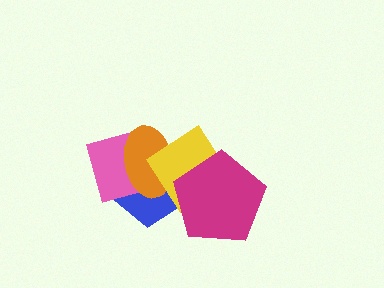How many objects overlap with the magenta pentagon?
2 objects overlap with the magenta pentagon.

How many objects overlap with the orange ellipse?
3 objects overlap with the orange ellipse.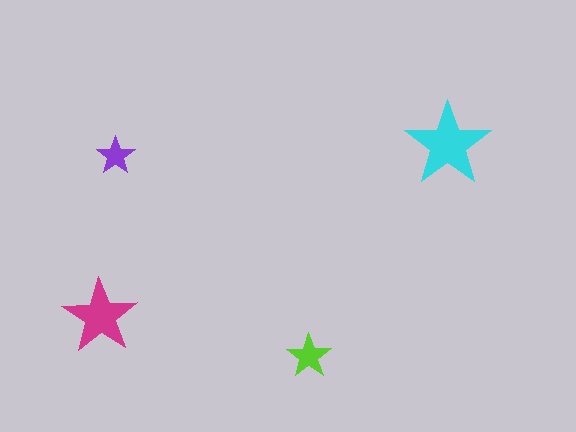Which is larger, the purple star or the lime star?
The lime one.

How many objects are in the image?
There are 4 objects in the image.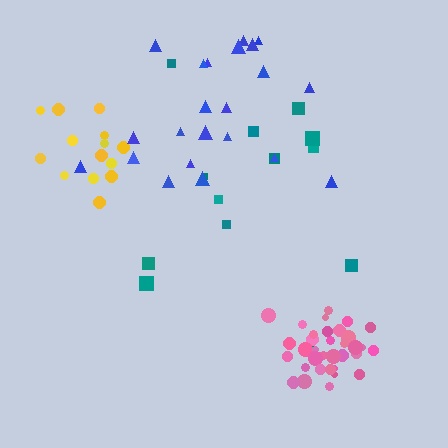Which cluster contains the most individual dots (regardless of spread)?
Pink (34).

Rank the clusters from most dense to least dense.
pink, yellow, blue, teal.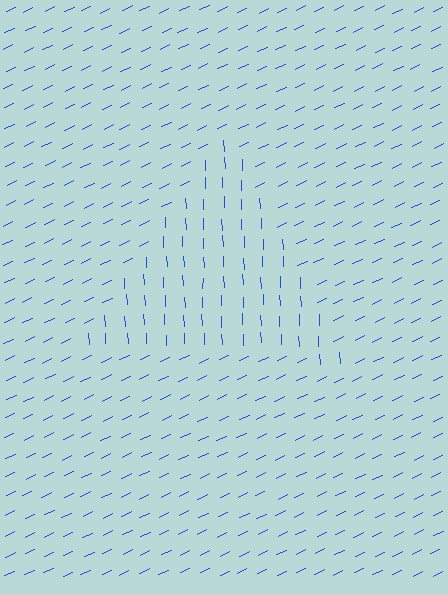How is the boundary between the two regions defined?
The boundary is defined purely by a change in line orientation (approximately 67 degrees difference). All lines are the same color and thickness.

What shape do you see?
I see a triangle.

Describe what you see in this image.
The image is filled with small blue line segments. A triangle region in the image has lines oriented differently from the surrounding lines, creating a visible texture boundary.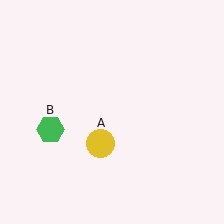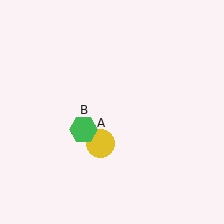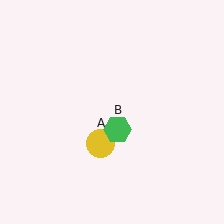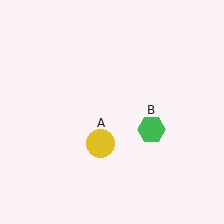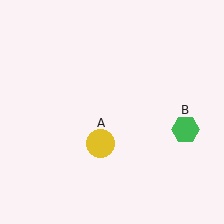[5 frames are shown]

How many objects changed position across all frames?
1 object changed position: green hexagon (object B).